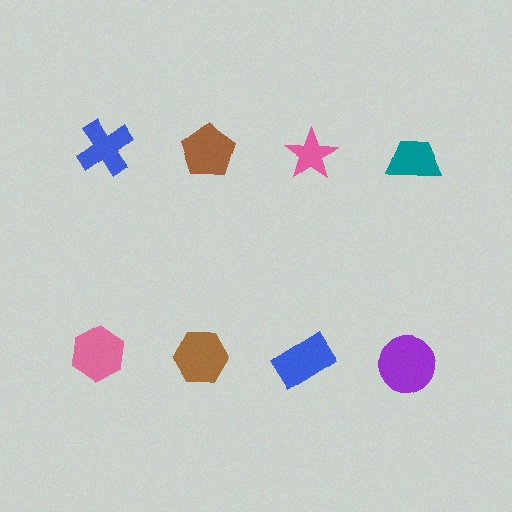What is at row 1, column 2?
A brown pentagon.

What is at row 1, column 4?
A teal trapezoid.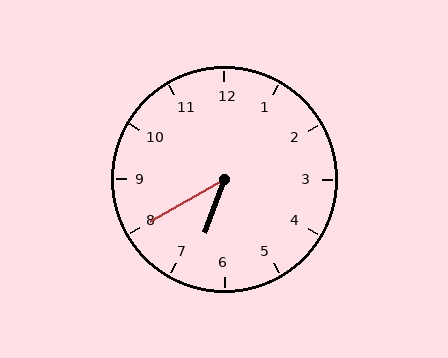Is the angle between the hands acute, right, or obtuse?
It is acute.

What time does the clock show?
6:40.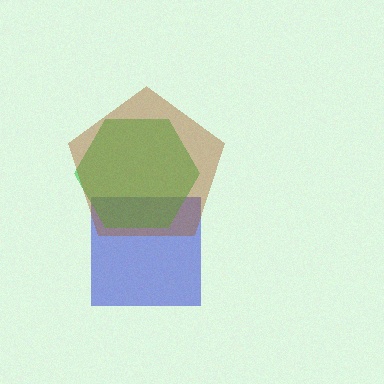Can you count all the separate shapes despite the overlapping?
Yes, there are 3 separate shapes.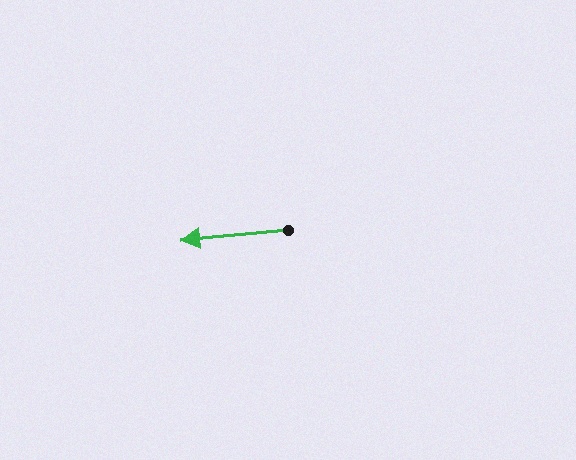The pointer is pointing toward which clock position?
Roughly 9 o'clock.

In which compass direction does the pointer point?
West.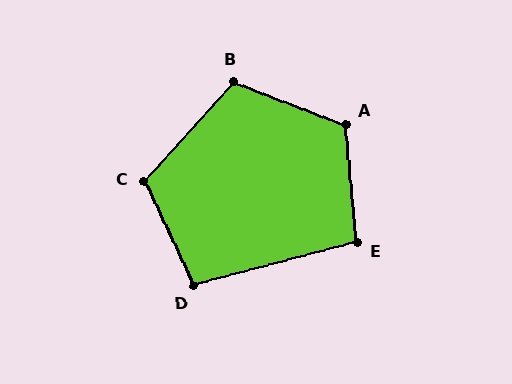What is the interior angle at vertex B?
Approximately 111 degrees (obtuse).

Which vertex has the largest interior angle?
A, at approximately 116 degrees.